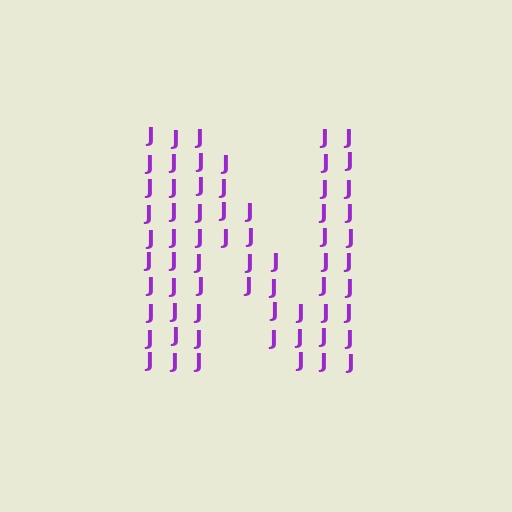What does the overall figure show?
The overall figure shows the letter N.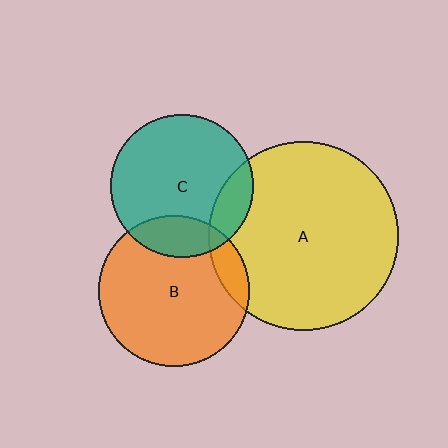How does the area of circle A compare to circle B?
Approximately 1.6 times.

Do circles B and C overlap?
Yes.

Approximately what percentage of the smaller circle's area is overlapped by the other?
Approximately 20%.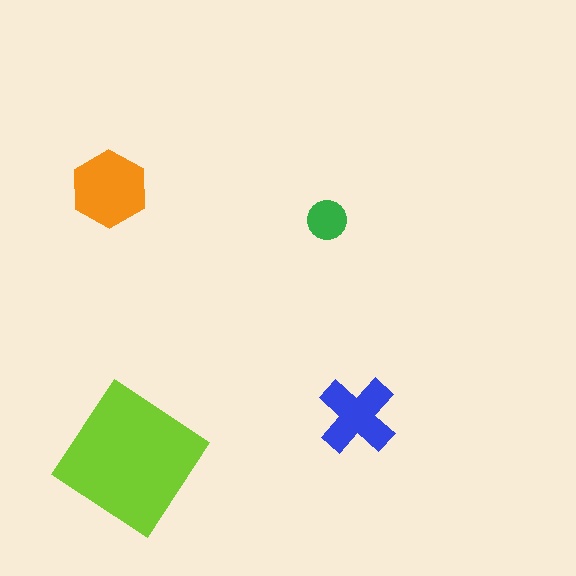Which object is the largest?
The lime diamond.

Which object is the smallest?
The green circle.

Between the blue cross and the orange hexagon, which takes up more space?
The orange hexagon.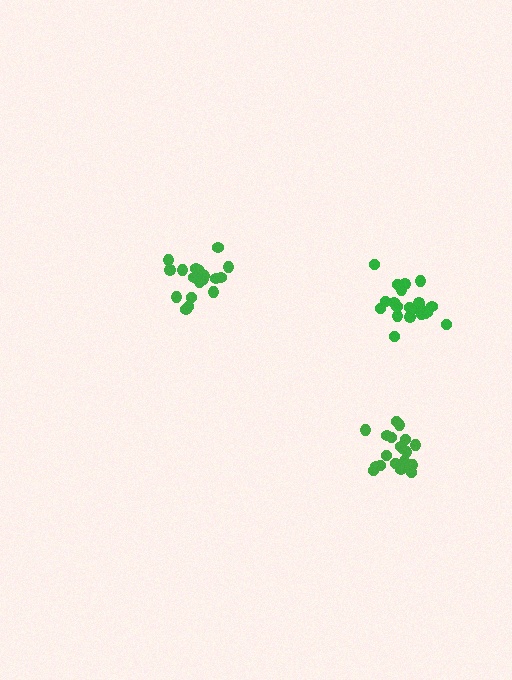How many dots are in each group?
Group 1: 18 dots, Group 2: 21 dots, Group 3: 20 dots (59 total).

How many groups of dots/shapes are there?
There are 3 groups.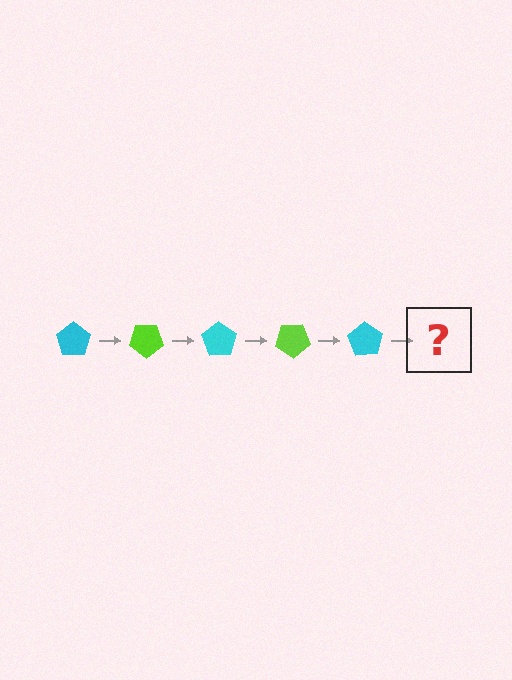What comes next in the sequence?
The next element should be a lime pentagon, rotated 175 degrees from the start.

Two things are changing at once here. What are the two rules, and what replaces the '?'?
The two rules are that it rotates 35 degrees each step and the color cycles through cyan and lime. The '?' should be a lime pentagon, rotated 175 degrees from the start.